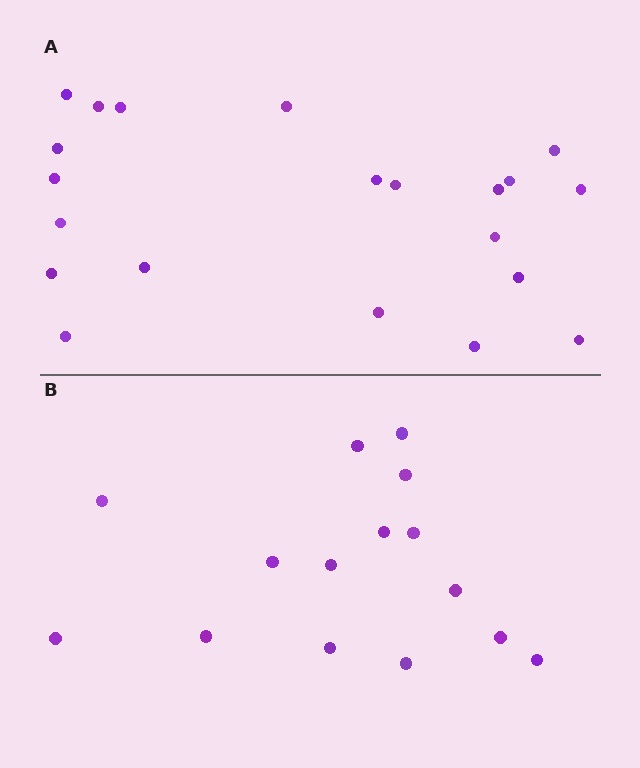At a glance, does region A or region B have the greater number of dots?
Region A (the top region) has more dots.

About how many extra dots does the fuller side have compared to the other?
Region A has about 6 more dots than region B.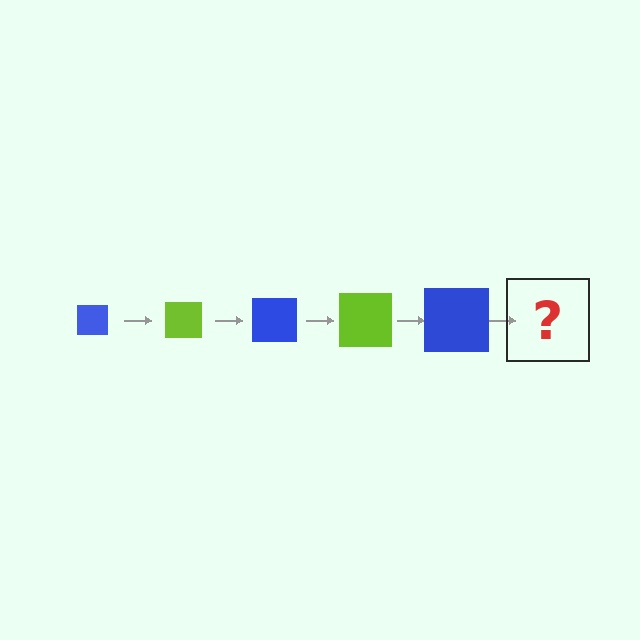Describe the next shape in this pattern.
It should be a lime square, larger than the previous one.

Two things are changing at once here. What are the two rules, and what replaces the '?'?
The two rules are that the square grows larger each step and the color cycles through blue and lime. The '?' should be a lime square, larger than the previous one.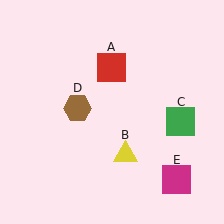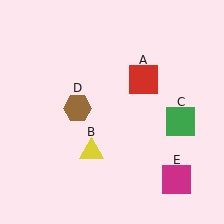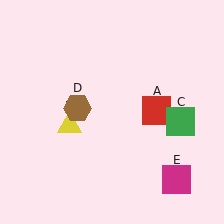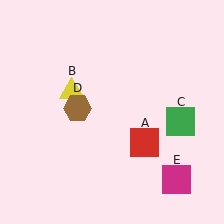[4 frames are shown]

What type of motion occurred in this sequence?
The red square (object A), yellow triangle (object B) rotated clockwise around the center of the scene.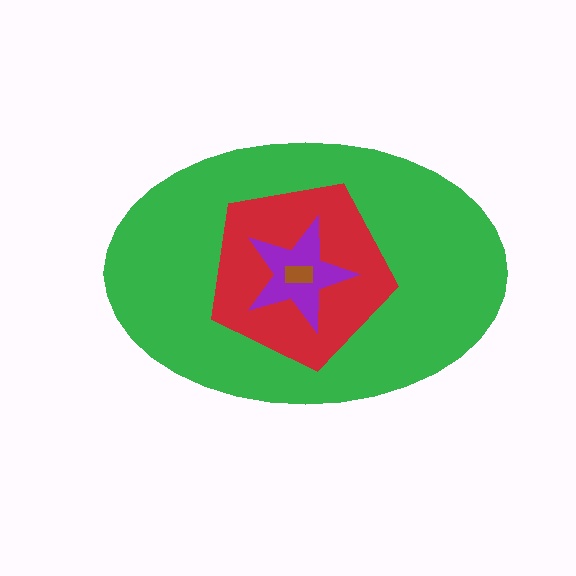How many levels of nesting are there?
4.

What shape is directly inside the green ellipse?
The red pentagon.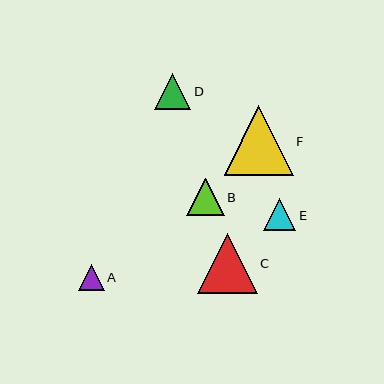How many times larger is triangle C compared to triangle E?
Triangle C is approximately 1.9 times the size of triangle E.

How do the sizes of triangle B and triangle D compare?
Triangle B and triangle D are approximately the same size.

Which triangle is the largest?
Triangle F is the largest with a size of approximately 69 pixels.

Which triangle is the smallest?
Triangle A is the smallest with a size of approximately 26 pixels.